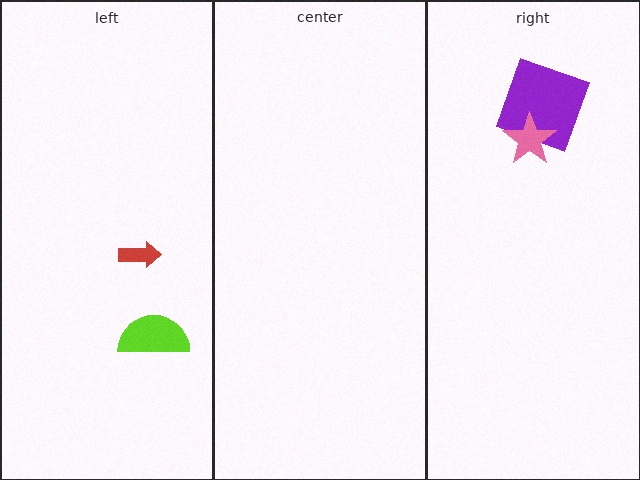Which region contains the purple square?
The right region.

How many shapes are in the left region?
2.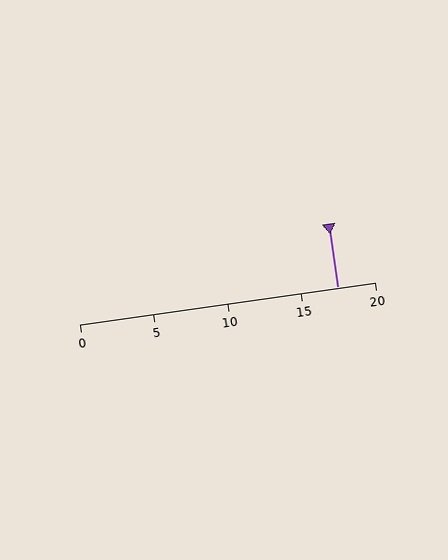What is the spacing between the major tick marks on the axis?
The major ticks are spaced 5 apart.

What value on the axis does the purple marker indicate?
The marker indicates approximately 17.5.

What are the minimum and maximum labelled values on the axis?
The axis runs from 0 to 20.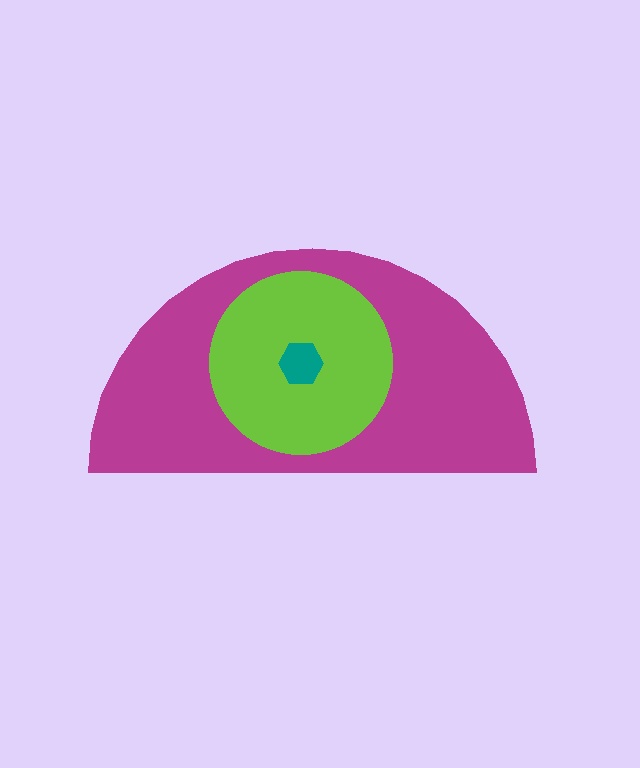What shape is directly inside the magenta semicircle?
The lime circle.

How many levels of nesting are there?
3.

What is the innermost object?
The teal hexagon.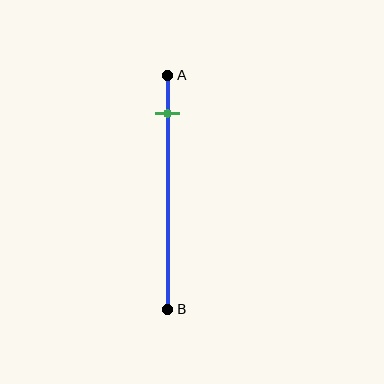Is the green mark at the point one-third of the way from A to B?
No, the mark is at about 15% from A, not at the 33% one-third point.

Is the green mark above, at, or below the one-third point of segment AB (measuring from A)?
The green mark is above the one-third point of segment AB.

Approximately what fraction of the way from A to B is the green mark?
The green mark is approximately 15% of the way from A to B.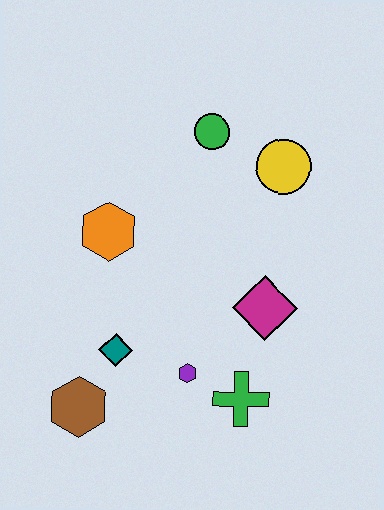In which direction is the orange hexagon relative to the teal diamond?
The orange hexagon is above the teal diamond.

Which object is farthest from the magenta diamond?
The brown hexagon is farthest from the magenta diamond.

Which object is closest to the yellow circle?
The green circle is closest to the yellow circle.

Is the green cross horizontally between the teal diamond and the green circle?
No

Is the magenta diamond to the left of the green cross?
No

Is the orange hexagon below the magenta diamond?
No